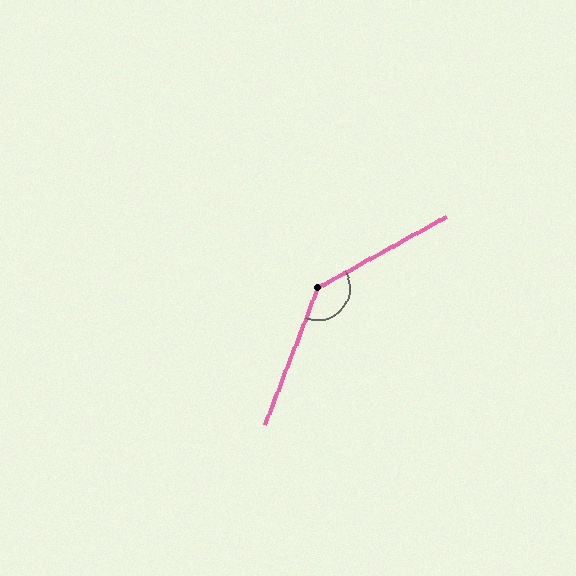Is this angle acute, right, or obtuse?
It is obtuse.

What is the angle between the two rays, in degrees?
Approximately 140 degrees.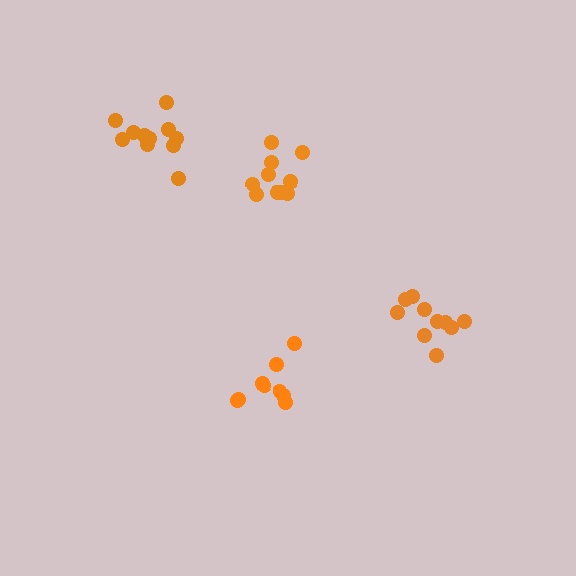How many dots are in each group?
Group 1: 9 dots, Group 2: 10 dots, Group 3: 11 dots, Group 4: 10 dots (40 total).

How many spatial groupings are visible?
There are 4 spatial groupings.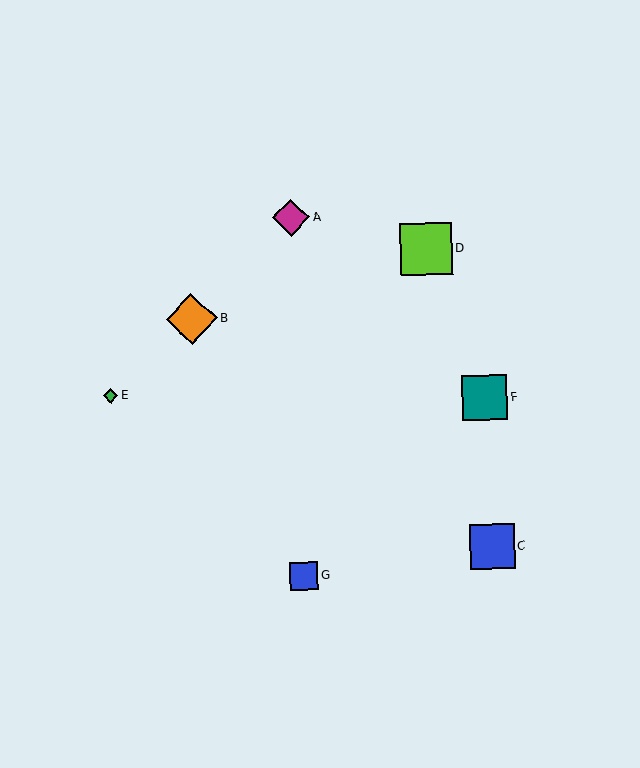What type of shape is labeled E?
Shape E is a green diamond.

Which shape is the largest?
The lime square (labeled D) is the largest.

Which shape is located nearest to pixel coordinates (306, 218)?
The magenta diamond (labeled A) at (291, 218) is nearest to that location.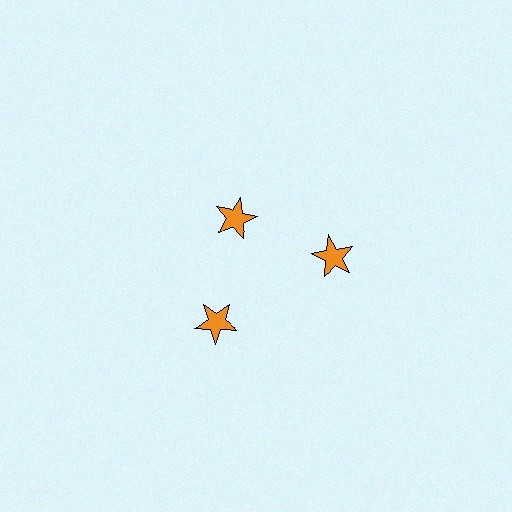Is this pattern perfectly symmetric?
No. The 3 orange stars are arranged in a ring, but one element near the 11 o'clock position is pulled inward toward the center, breaking the 3-fold rotational symmetry.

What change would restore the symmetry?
The symmetry would be restored by moving it outward, back onto the ring so that all 3 stars sit at equal angles and equal distance from the center.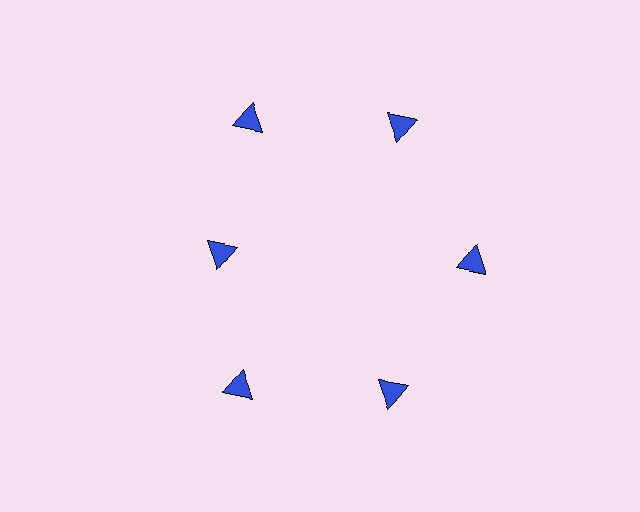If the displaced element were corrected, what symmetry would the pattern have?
It would have 6-fold rotational symmetry — the pattern would map onto itself every 60 degrees.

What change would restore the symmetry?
The symmetry would be restored by moving it outward, back onto the ring so that all 6 triangles sit at equal angles and equal distance from the center.